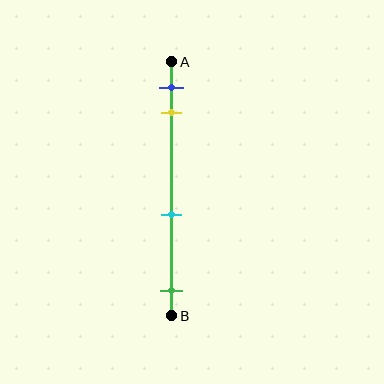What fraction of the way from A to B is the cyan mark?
The cyan mark is approximately 60% (0.6) of the way from A to B.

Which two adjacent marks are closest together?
The blue and yellow marks are the closest adjacent pair.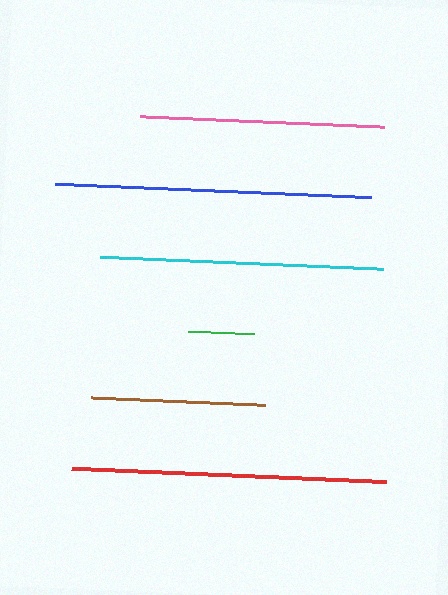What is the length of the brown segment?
The brown segment is approximately 175 pixels long.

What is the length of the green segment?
The green segment is approximately 68 pixels long.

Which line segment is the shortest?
The green line is the shortest at approximately 68 pixels.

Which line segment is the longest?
The blue line is the longest at approximately 317 pixels.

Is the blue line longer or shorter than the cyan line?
The blue line is longer than the cyan line.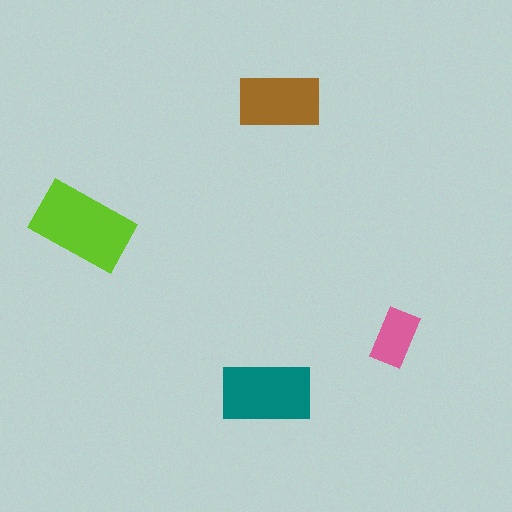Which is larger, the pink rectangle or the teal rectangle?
The teal one.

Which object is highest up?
The brown rectangle is topmost.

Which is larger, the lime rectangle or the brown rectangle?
The lime one.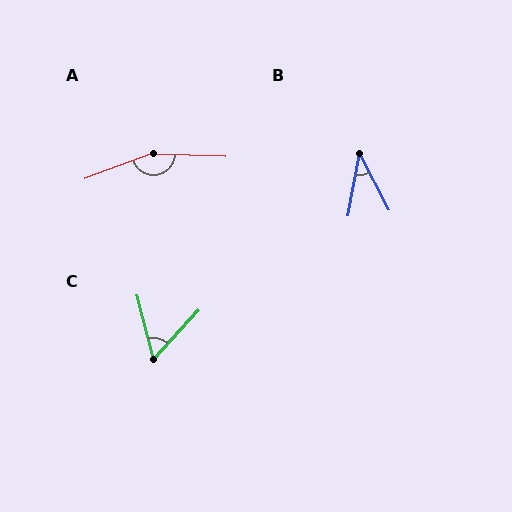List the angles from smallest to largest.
B (38°), C (57°), A (158°).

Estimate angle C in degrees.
Approximately 57 degrees.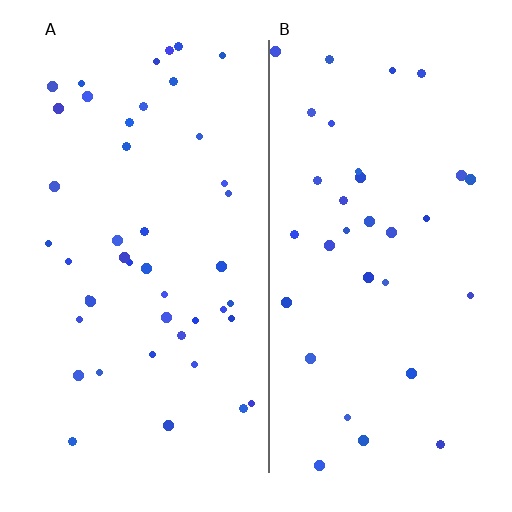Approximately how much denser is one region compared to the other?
Approximately 1.3× — region A over region B.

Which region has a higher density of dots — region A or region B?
A (the left).